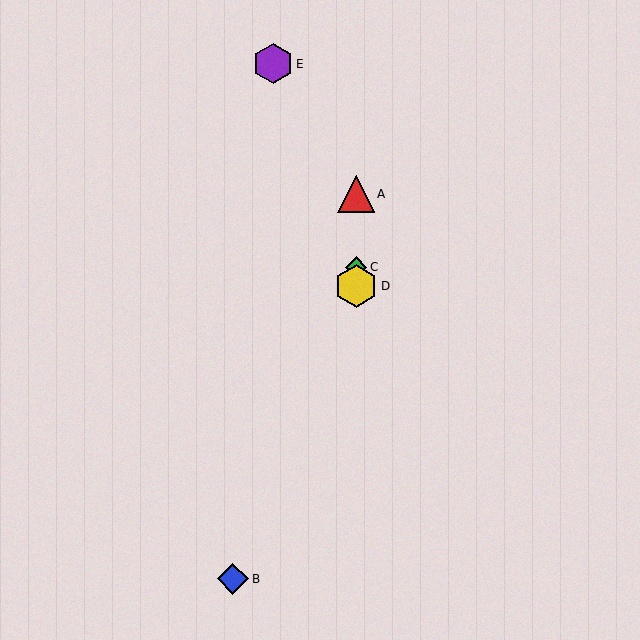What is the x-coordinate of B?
Object B is at x≈233.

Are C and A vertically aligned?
Yes, both are at x≈356.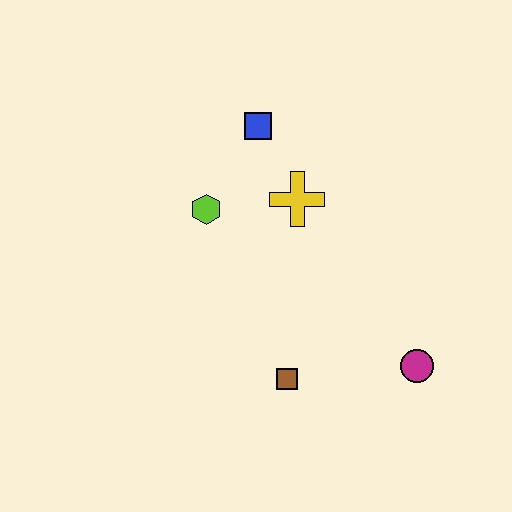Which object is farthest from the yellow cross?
The magenta circle is farthest from the yellow cross.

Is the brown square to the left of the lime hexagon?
No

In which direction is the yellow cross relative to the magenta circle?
The yellow cross is above the magenta circle.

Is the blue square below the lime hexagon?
No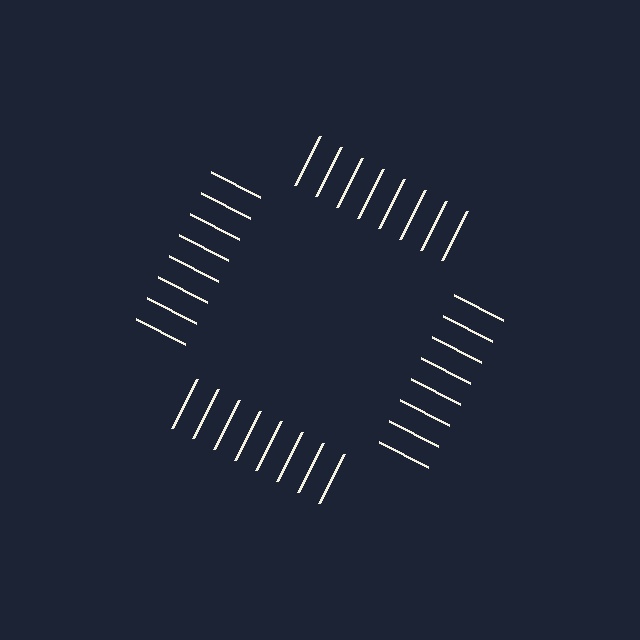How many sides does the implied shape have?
4 sides — the line-ends trace a square.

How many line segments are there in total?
32 — 8 along each of the 4 edges.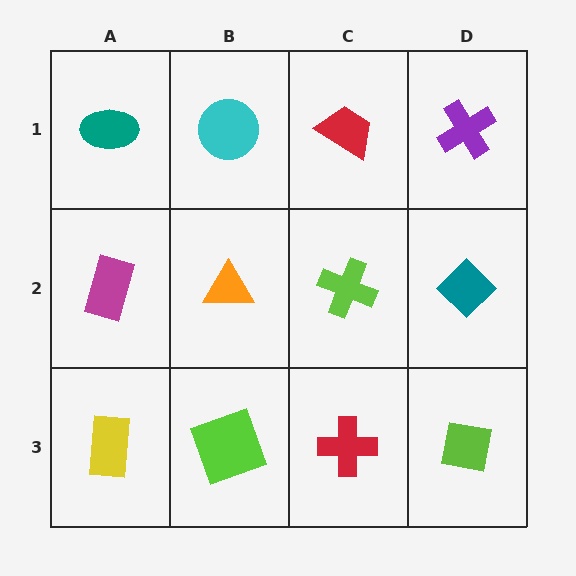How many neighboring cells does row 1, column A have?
2.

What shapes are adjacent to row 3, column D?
A teal diamond (row 2, column D), a red cross (row 3, column C).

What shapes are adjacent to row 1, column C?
A lime cross (row 2, column C), a cyan circle (row 1, column B), a purple cross (row 1, column D).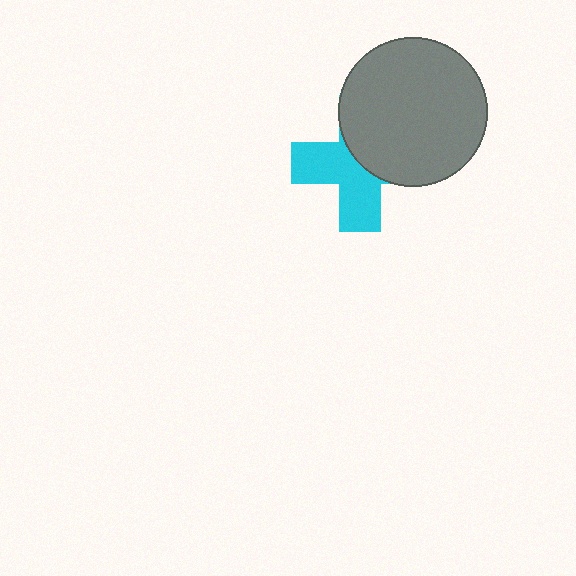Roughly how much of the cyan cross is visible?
About half of it is visible (roughly 51%).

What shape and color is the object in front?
The object in front is a gray circle.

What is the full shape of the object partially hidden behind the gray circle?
The partially hidden object is a cyan cross.